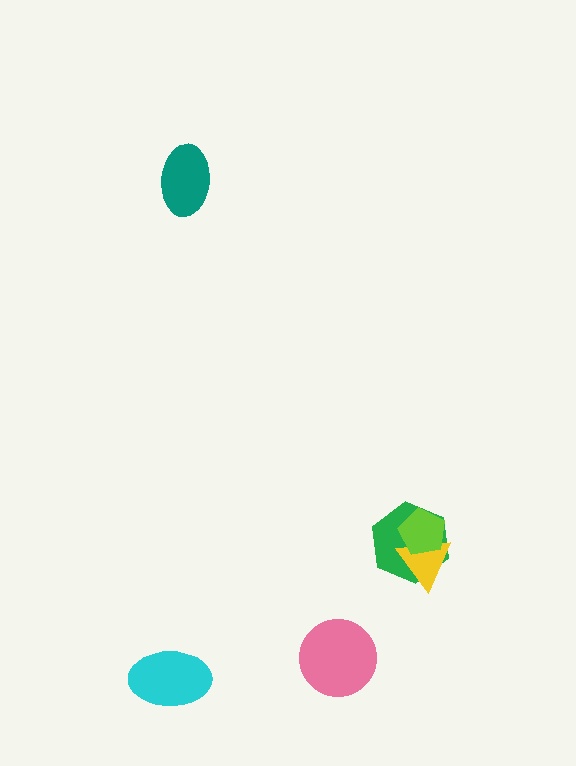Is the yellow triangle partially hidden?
Yes, it is partially covered by another shape.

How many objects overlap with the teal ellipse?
0 objects overlap with the teal ellipse.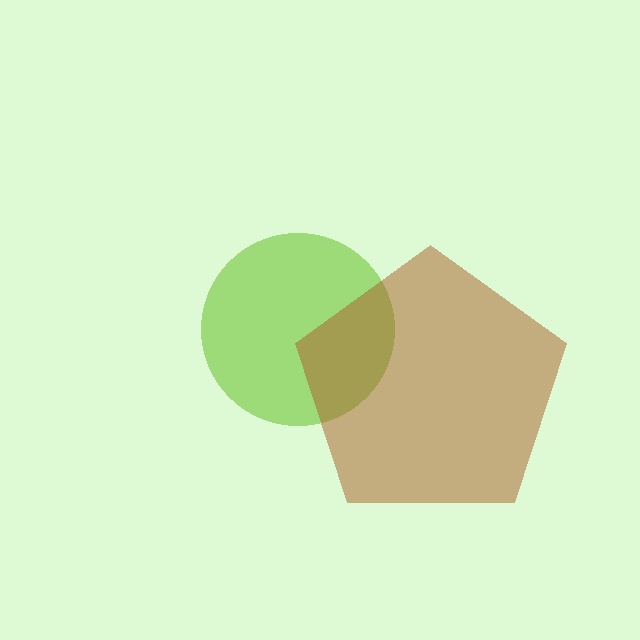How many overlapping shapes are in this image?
There are 2 overlapping shapes in the image.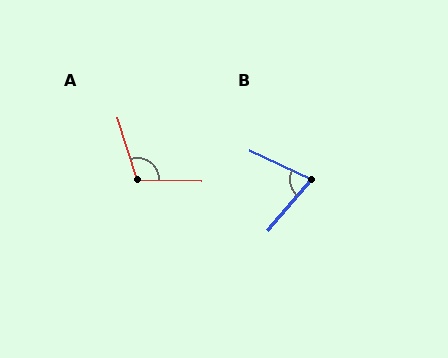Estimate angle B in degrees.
Approximately 75 degrees.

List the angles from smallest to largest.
B (75°), A (109°).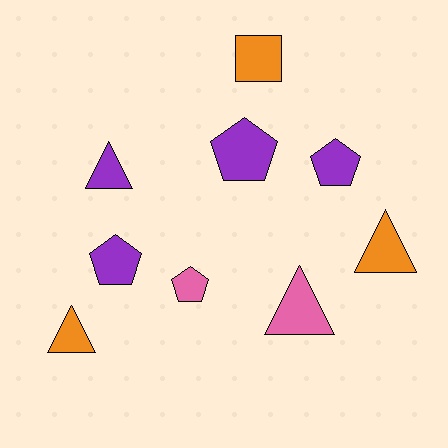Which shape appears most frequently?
Triangle, with 4 objects.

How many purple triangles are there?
There is 1 purple triangle.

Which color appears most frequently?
Purple, with 4 objects.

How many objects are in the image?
There are 9 objects.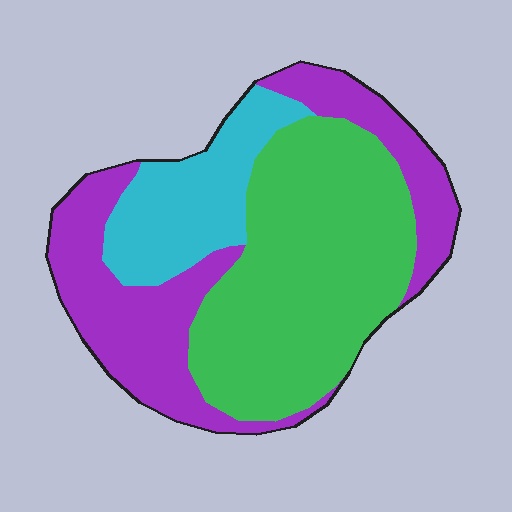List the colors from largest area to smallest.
From largest to smallest: green, purple, cyan.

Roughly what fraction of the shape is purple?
Purple takes up about one third (1/3) of the shape.